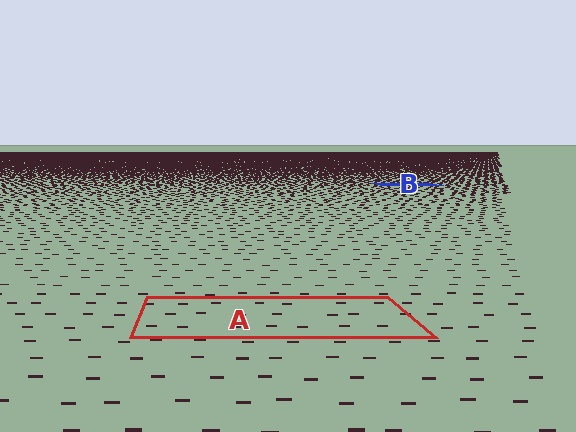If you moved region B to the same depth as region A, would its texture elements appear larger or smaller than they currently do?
They would appear larger. At a closer depth, the same texture elements are projected at a bigger on-screen size.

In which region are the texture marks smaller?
The texture marks are smaller in region B, because it is farther away.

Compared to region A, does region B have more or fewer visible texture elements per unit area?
Region B has more texture elements per unit area — they are packed more densely because it is farther away.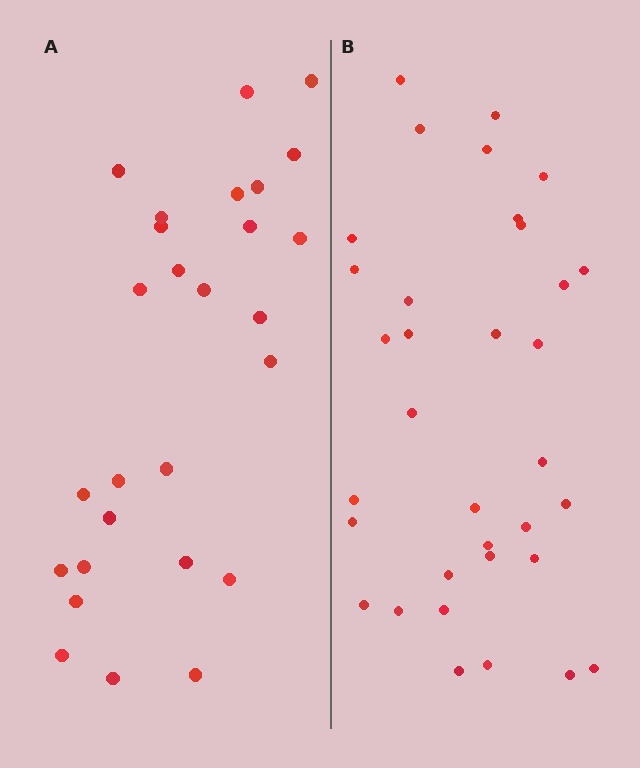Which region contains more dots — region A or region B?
Region B (the right region) has more dots.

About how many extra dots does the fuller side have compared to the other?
Region B has roughly 8 or so more dots than region A.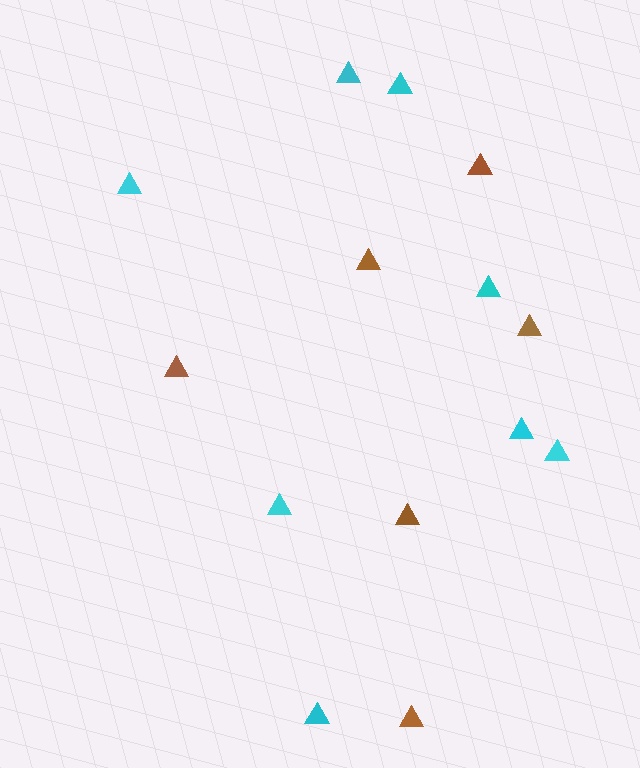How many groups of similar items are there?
There are 2 groups: one group of cyan triangles (8) and one group of brown triangles (6).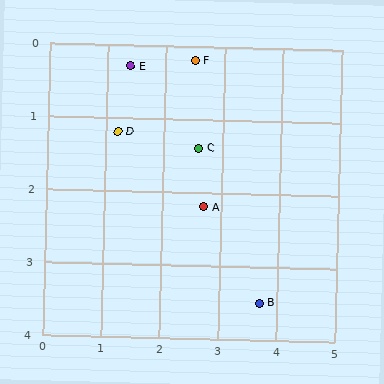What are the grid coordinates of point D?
Point D is at approximately (1.2, 1.2).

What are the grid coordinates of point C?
Point C is at approximately (2.6, 1.4).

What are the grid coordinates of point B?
Point B is at approximately (3.7, 3.5).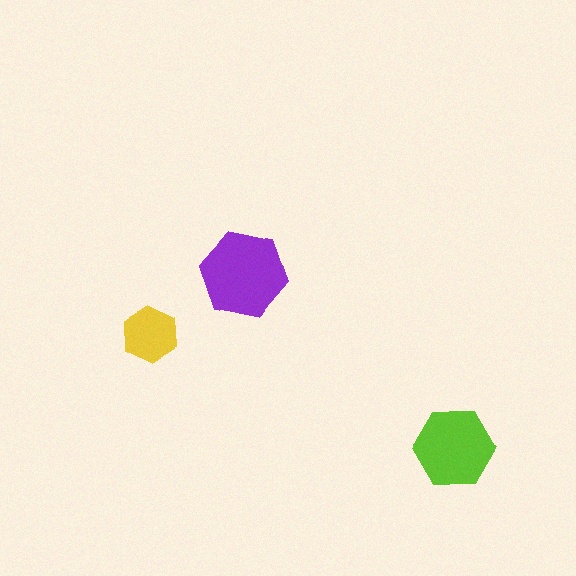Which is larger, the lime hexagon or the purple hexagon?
The purple one.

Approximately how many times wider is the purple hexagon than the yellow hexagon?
About 1.5 times wider.